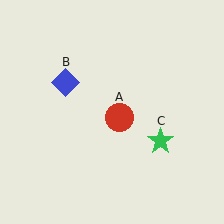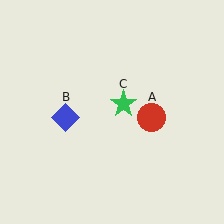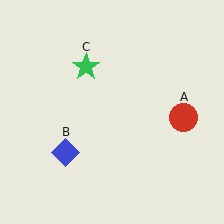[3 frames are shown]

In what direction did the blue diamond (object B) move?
The blue diamond (object B) moved down.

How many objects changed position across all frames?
3 objects changed position: red circle (object A), blue diamond (object B), green star (object C).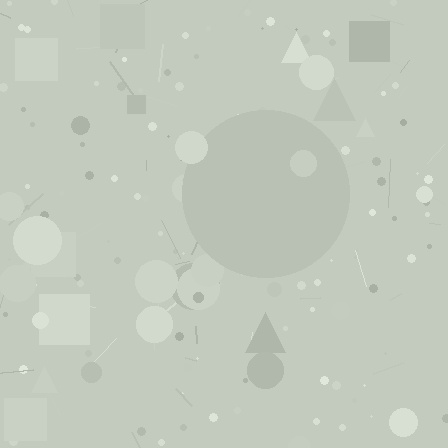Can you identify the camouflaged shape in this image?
The camouflaged shape is a circle.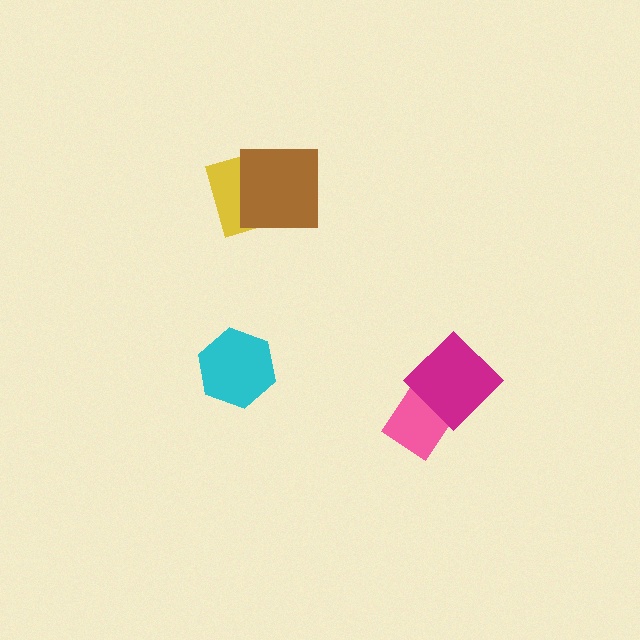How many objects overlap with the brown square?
1 object overlaps with the brown square.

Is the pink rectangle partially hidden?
Yes, it is partially covered by another shape.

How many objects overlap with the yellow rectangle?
1 object overlaps with the yellow rectangle.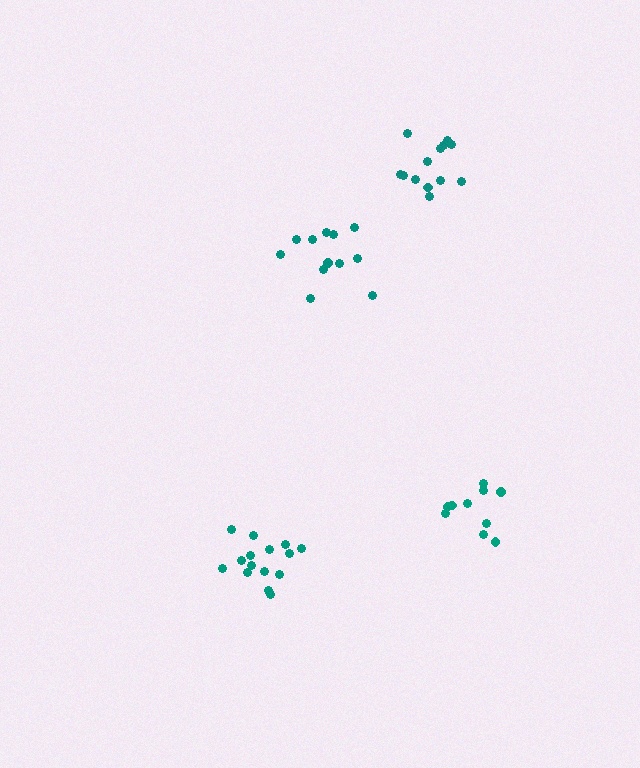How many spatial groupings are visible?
There are 4 spatial groupings.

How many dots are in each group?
Group 1: 15 dots, Group 2: 12 dots, Group 3: 10 dots, Group 4: 13 dots (50 total).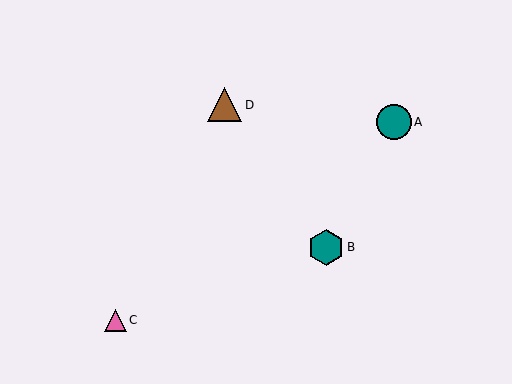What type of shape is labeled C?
Shape C is a pink triangle.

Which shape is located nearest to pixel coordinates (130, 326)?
The pink triangle (labeled C) at (115, 320) is nearest to that location.